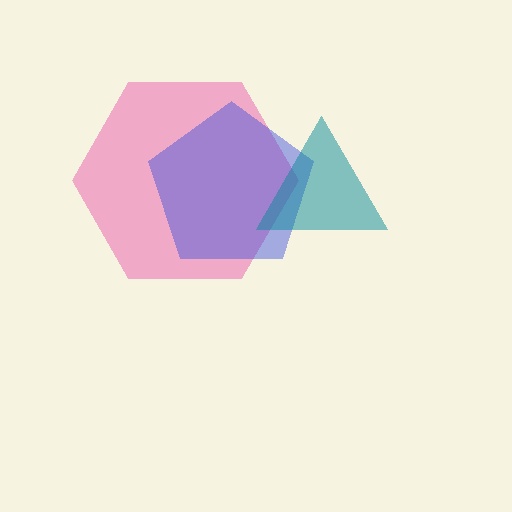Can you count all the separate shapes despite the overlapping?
Yes, there are 3 separate shapes.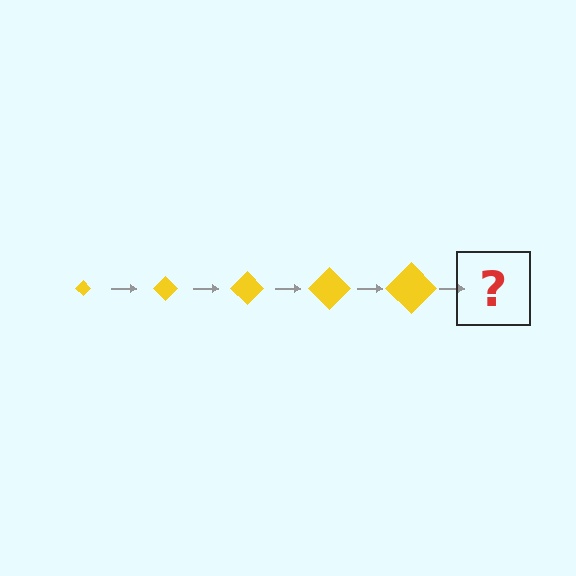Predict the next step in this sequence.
The next step is a yellow diamond, larger than the previous one.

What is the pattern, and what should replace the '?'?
The pattern is that the diamond gets progressively larger each step. The '?' should be a yellow diamond, larger than the previous one.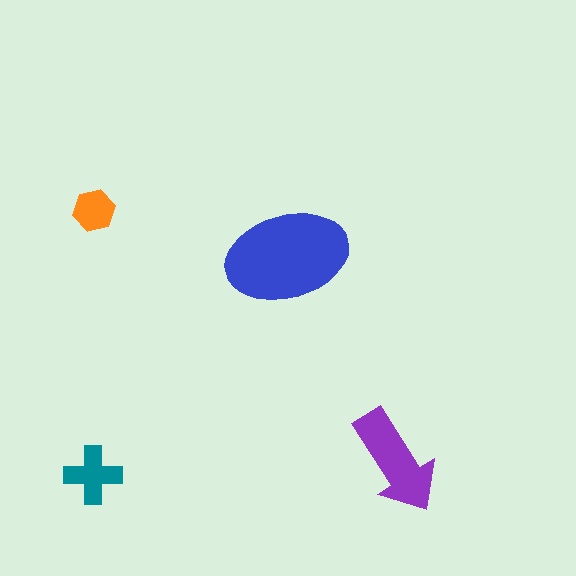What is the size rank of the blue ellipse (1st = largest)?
1st.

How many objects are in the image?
There are 4 objects in the image.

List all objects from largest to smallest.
The blue ellipse, the purple arrow, the teal cross, the orange hexagon.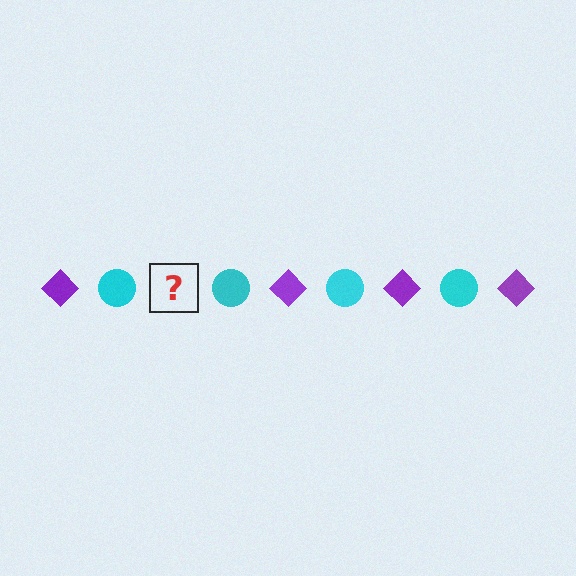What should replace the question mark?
The question mark should be replaced with a purple diamond.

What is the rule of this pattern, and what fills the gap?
The rule is that the pattern alternates between purple diamond and cyan circle. The gap should be filled with a purple diamond.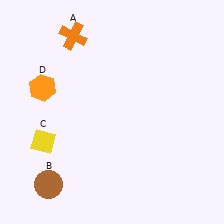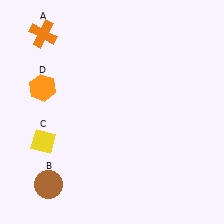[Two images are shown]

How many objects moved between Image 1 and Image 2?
1 object moved between the two images.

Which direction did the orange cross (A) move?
The orange cross (A) moved left.